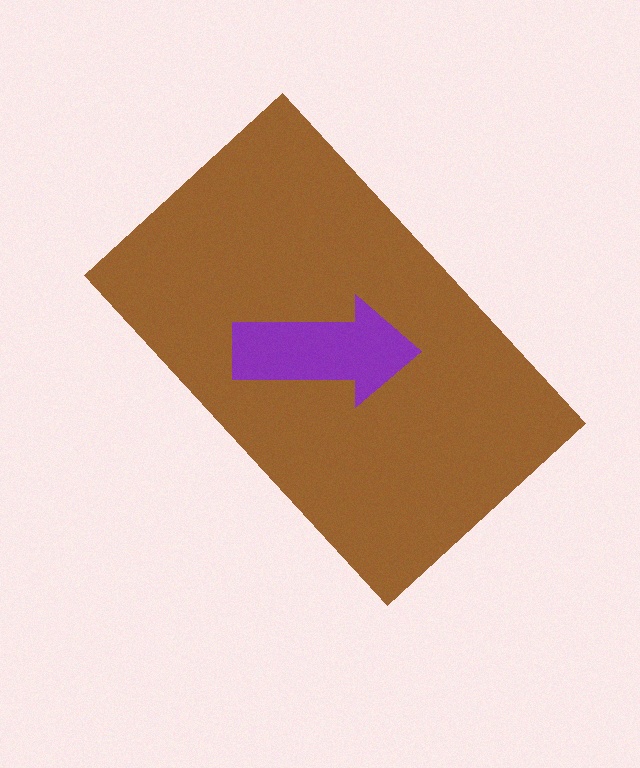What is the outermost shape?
The brown rectangle.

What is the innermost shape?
The purple arrow.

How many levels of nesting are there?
2.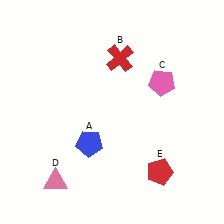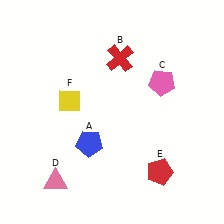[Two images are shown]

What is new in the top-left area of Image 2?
A yellow diamond (F) was added in the top-left area of Image 2.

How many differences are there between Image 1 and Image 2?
There is 1 difference between the two images.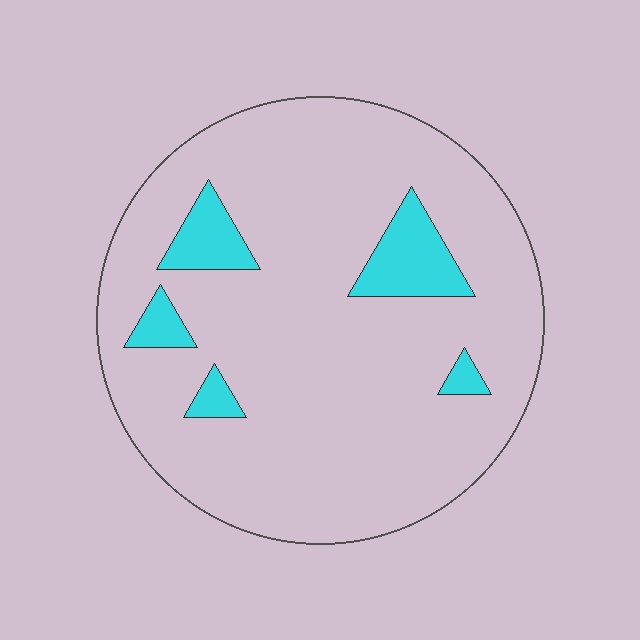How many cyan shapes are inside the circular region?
5.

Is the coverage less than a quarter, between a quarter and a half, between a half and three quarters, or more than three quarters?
Less than a quarter.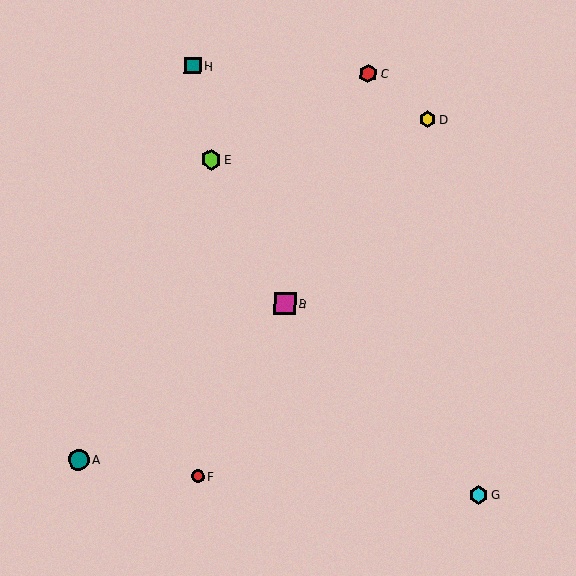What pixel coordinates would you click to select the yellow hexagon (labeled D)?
Click at (428, 119) to select the yellow hexagon D.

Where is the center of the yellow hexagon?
The center of the yellow hexagon is at (428, 119).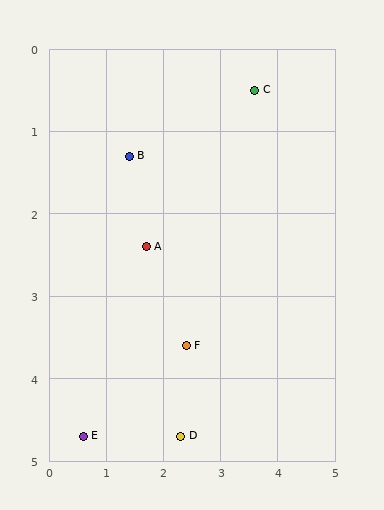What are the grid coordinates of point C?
Point C is at approximately (3.6, 0.5).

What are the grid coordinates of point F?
Point F is at approximately (2.4, 3.6).